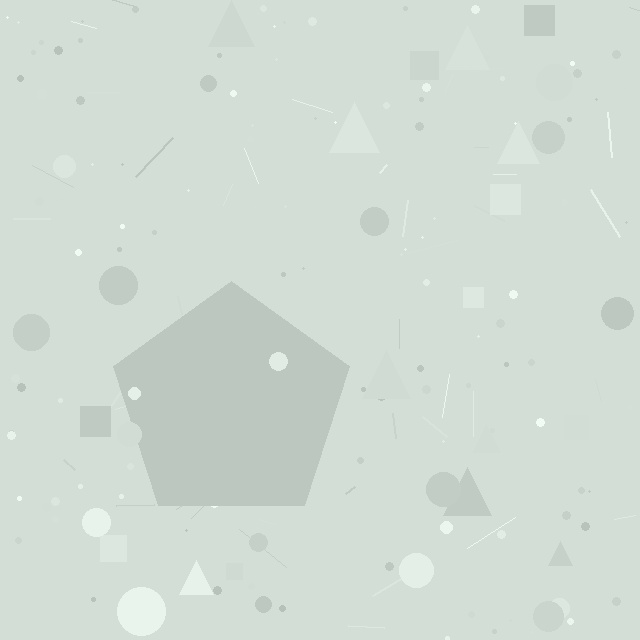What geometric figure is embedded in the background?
A pentagon is embedded in the background.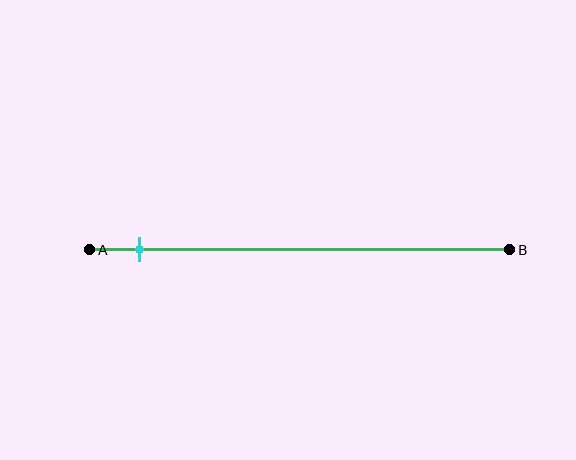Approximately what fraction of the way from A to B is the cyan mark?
The cyan mark is approximately 10% of the way from A to B.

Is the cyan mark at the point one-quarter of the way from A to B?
No, the mark is at about 10% from A, not at the 25% one-quarter point.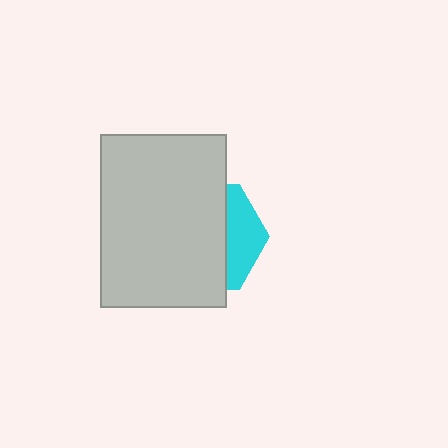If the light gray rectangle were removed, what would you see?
You would see the complete cyan hexagon.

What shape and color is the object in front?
The object in front is a light gray rectangle.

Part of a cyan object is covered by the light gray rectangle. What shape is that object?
It is a hexagon.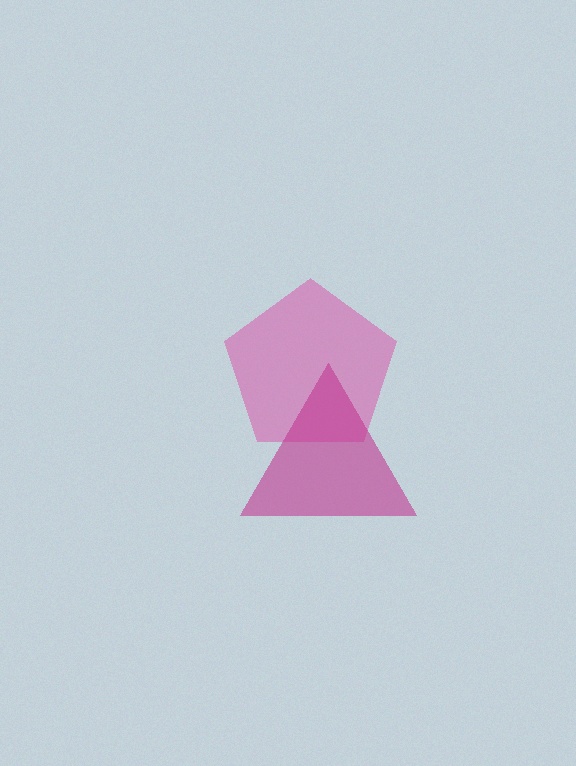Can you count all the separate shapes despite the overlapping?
Yes, there are 2 separate shapes.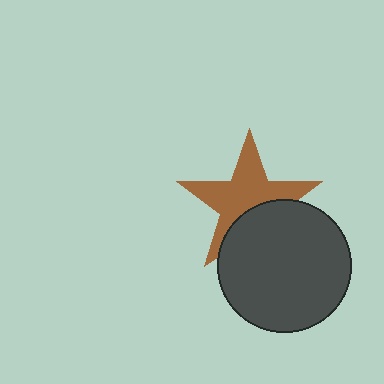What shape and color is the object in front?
The object in front is a dark gray circle.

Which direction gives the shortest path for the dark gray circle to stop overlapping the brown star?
Moving down gives the shortest separation.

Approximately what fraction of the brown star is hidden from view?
Roughly 35% of the brown star is hidden behind the dark gray circle.